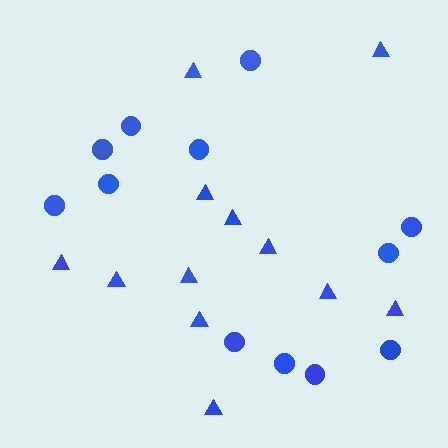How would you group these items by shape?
There are 2 groups: one group of circles (12) and one group of triangles (12).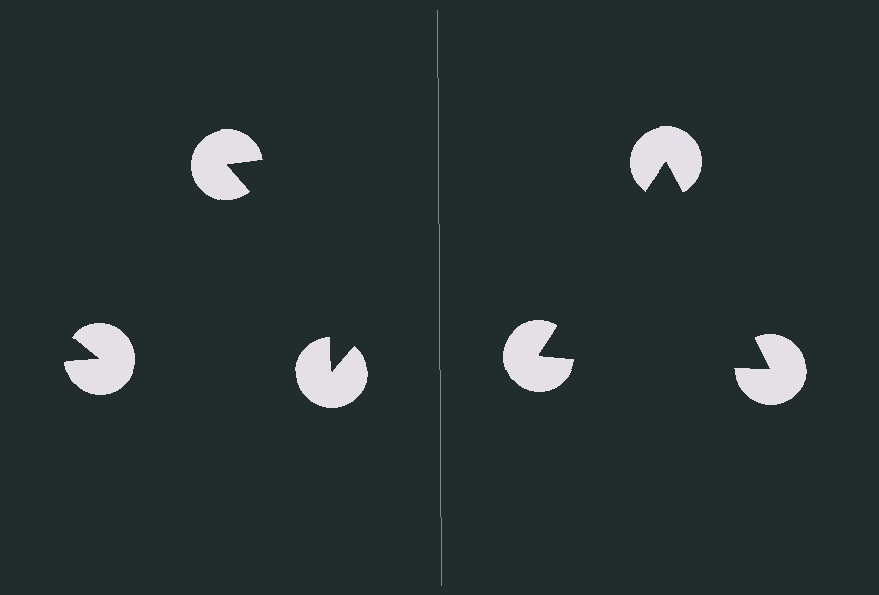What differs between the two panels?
The pac-man discs are positioned identically on both sides; only the wedge orientations differ. On the right they align to a triangle; on the left they are misaligned.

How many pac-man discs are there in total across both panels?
6 — 3 on each side.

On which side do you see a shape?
An illusory triangle appears on the right side. On the left side the wedge cuts are rotated, so no coherent shape forms.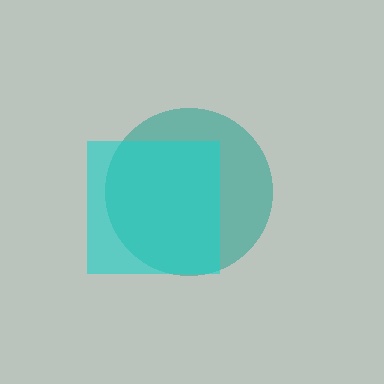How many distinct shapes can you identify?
There are 2 distinct shapes: a teal circle, a cyan square.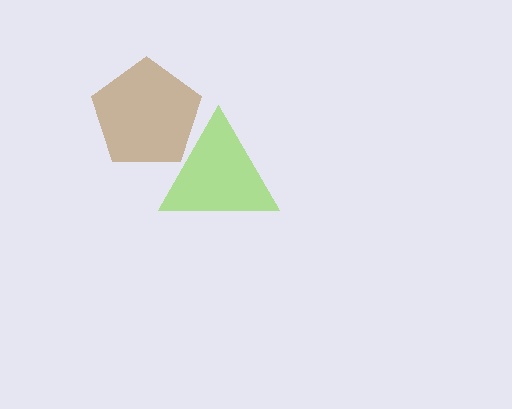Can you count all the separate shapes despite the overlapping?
Yes, there are 2 separate shapes.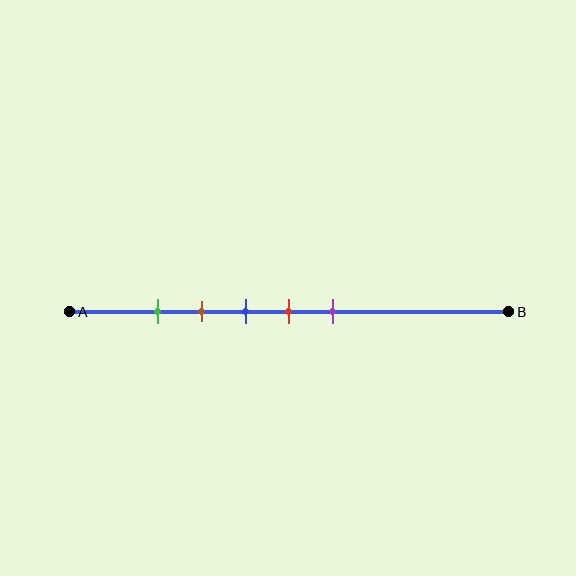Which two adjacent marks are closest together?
The green and brown marks are the closest adjacent pair.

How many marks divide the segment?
There are 5 marks dividing the segment.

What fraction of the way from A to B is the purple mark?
The purple mark is approximately 60% (0.6) of the way from A to B.